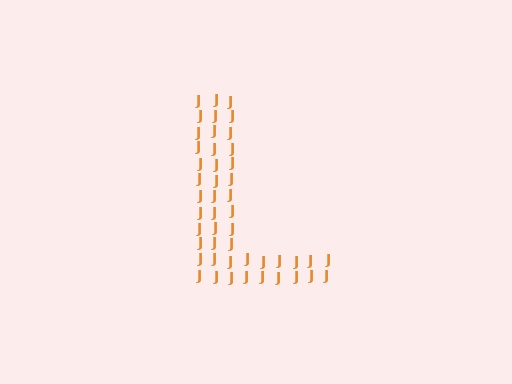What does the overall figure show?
The overall figure shows the letter L.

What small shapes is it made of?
It is made of small letter J's.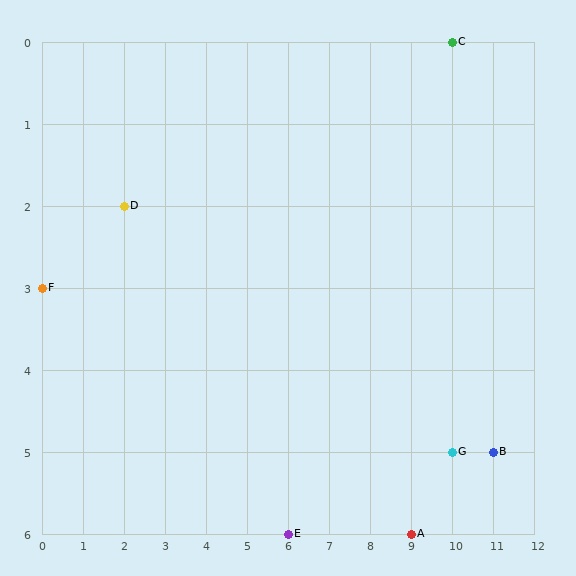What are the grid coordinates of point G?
Point G is at grid coordinates (10, 5).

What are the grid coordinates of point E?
Point E is at grid coordinates (6, 6).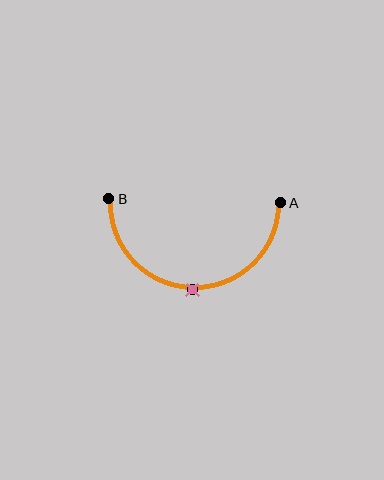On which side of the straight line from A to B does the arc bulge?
The arc bulges below the straight line connecting A and B.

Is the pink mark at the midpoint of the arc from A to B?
Yes. The pink mark lies on the arc at equal arc-length from both A and B — it is the arc midpoint.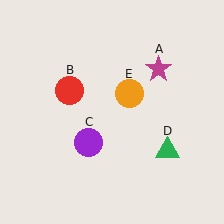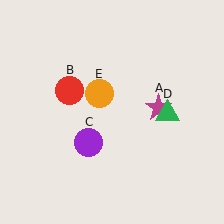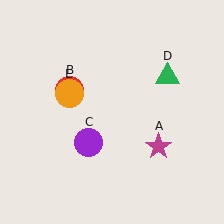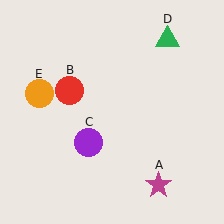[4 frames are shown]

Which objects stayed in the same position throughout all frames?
Red circle (object B) and purple circle (object C) remained stationary.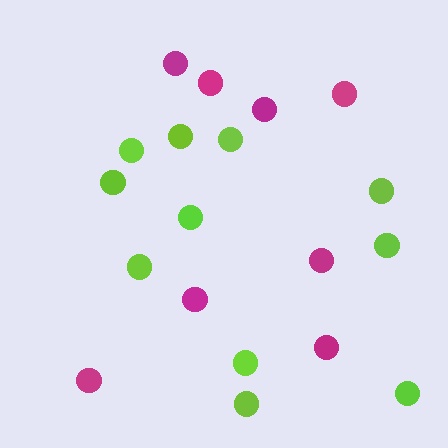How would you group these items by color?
There are 2 groups: one group of lime circles (11) and one group of magenta circles (8).